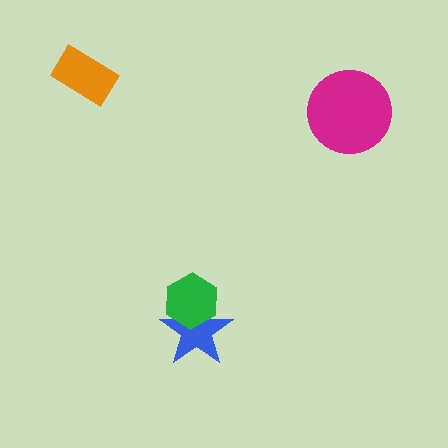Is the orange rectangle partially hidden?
No, no other shape covers it.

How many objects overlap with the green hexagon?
1 object overlaps with the green hexagon.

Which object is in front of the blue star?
The green hexagon is in front of the blue star.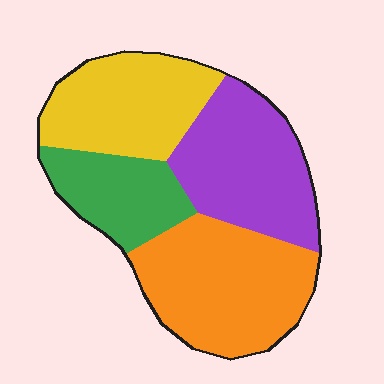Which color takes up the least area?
Green, at roughly 15%.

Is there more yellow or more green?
Yellow.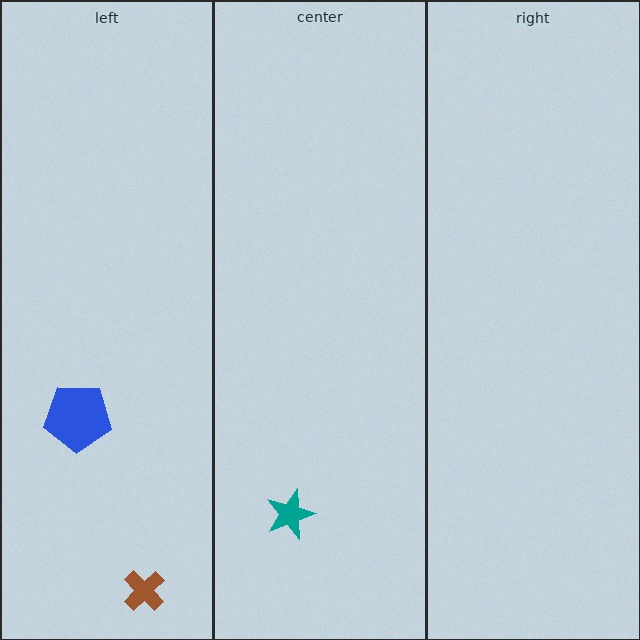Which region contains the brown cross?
The left region.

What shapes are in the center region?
The teal star.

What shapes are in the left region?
The brown cross, the blue pentagon.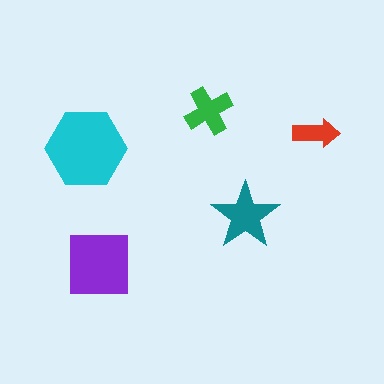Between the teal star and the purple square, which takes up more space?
The purple square.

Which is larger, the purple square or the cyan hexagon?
The cyan hexagon.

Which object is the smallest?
The red arrow.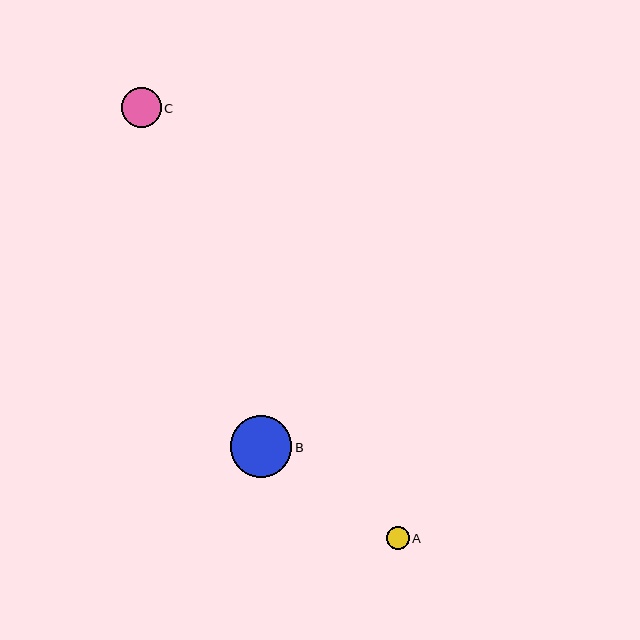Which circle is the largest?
Circle B is the largest with a size of approximately 62 pixels.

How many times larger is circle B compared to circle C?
Circle B is approximately 1.6 times the size of circle C.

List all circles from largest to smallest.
From largest to smallest: B, C, A.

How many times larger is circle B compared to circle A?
Circle B is approximately 2.8 times the size of circle A.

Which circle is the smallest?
Circle A is the smallest with a size of approximately 22 pixels.